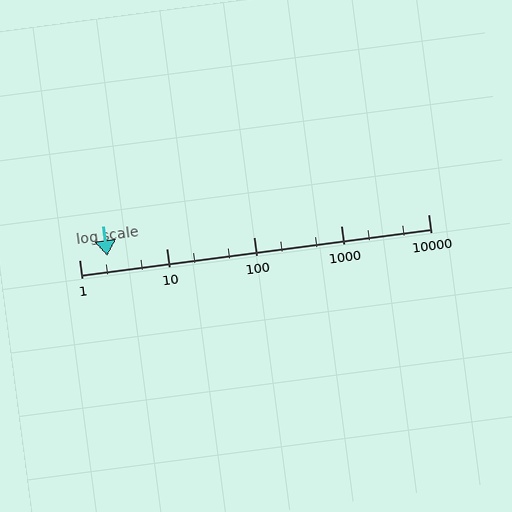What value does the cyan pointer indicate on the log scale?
The pointer indicates approximately 2.1.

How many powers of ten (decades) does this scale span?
The scale spans 4 decades, from 1 to 10000.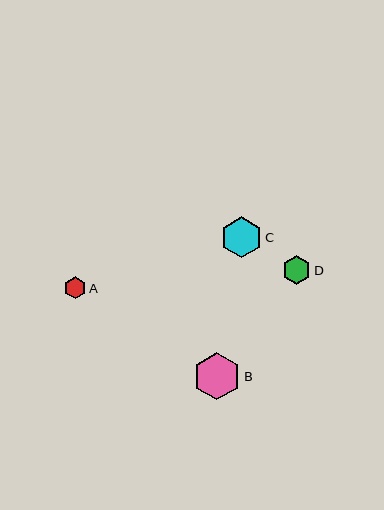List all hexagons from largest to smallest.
From largest to smallest: B, C, D, A.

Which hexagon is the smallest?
Hexagon A is the smallest with a size of approximately 22 pixels.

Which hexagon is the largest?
Hexagon B is the largest with a size of approximately 47 pixels.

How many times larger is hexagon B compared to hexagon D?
Hexagon B is approximately 1.7 times the size of hexagon D.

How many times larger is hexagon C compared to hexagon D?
Hexagon C is approximately 1.4 times the size of hexagon D.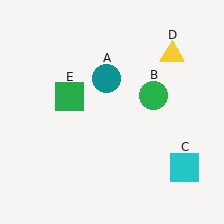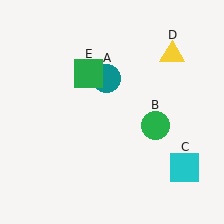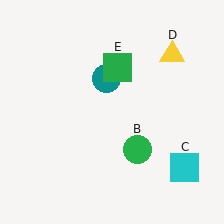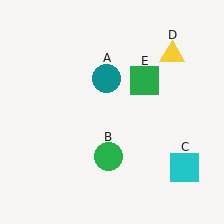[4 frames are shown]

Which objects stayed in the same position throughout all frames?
Teal circle (object A) and cyan square (object C) and yellow triangle (object D) remained stationary.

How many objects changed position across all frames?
2 objects changed position: green circle (object B), green square (object E).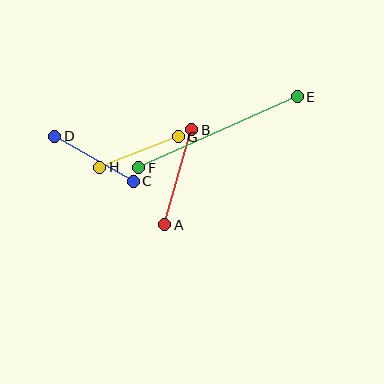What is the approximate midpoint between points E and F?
The midpoint is at approximately (218, 132) pixels.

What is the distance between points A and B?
The distance is approximately 99 pixels.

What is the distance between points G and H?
The distance is approximately 84 pixels.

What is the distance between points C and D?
The distance is approximately 91 pixels.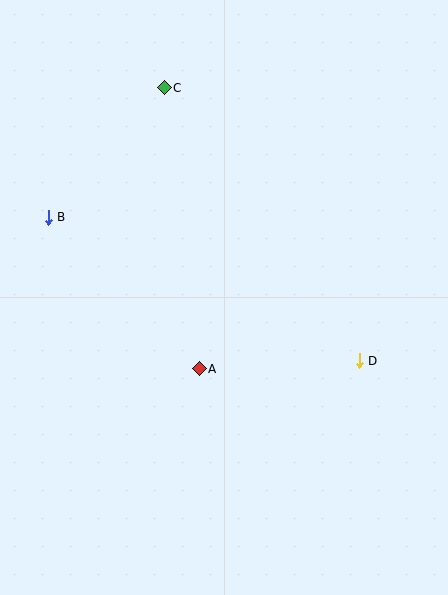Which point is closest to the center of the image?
Point A at (199, 369) is closest to the center.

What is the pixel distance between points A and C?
The distance between A and C is 283 pixels.